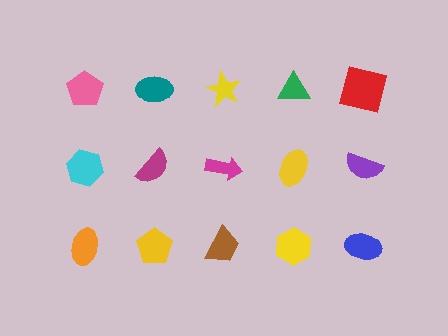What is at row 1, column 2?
A teal ellipse.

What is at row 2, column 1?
A cyan hexagon.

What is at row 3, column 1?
An orange ellipse.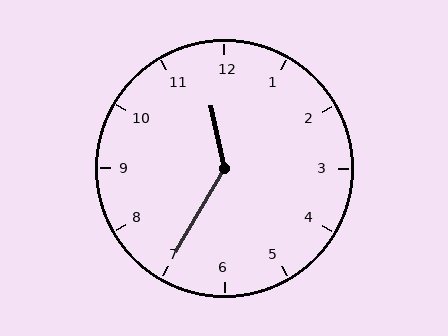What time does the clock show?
11:35.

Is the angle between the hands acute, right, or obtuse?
It is obtuse.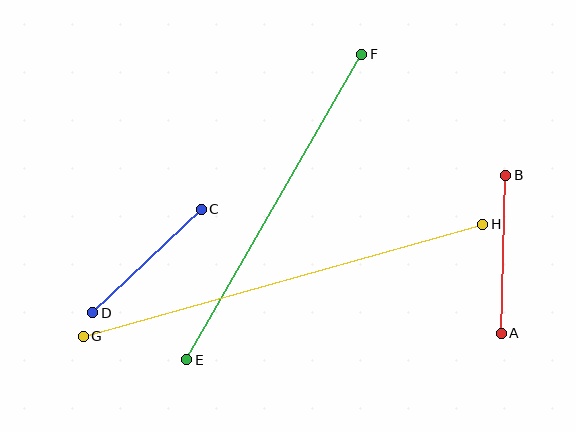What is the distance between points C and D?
The distance is approximately 150 pixels.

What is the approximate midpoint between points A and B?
The midpoint is at approximately (503, 254) pixels.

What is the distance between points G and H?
The distance is approximately 415 pixels.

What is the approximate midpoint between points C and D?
The midpoint is at approximately (147, 261) pixels.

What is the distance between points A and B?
The distance is approximately 158 pixels.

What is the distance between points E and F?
The distance is approximately 352 pixels.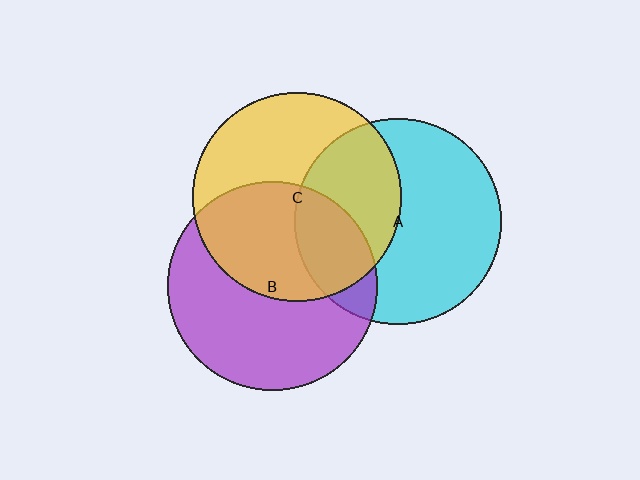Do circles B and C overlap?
Yes.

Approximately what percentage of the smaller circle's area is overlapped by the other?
Approximately 45%.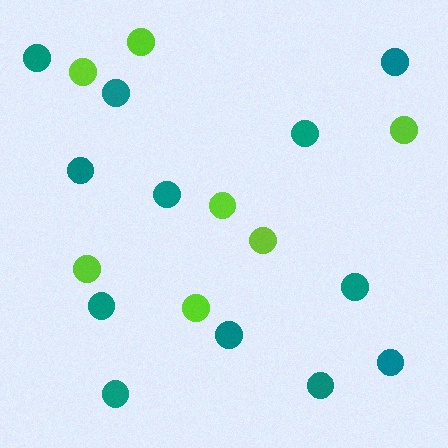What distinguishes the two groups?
There are 2 groups: one group of teal circles (12) and one group of lime circles (7).